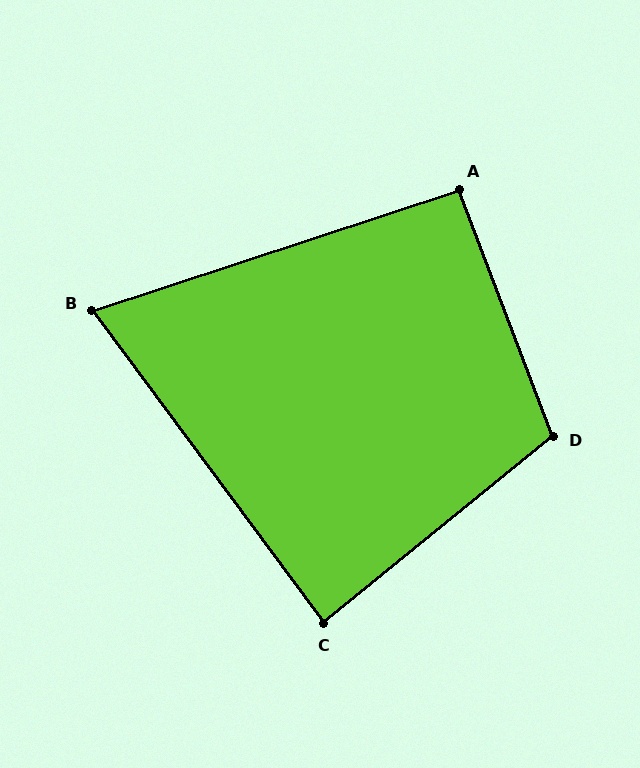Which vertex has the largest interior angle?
D, at approximately 108 degrees.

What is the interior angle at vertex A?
Approximately 93 degrees (approximately right).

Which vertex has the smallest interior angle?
B, at approximately 72 degrees.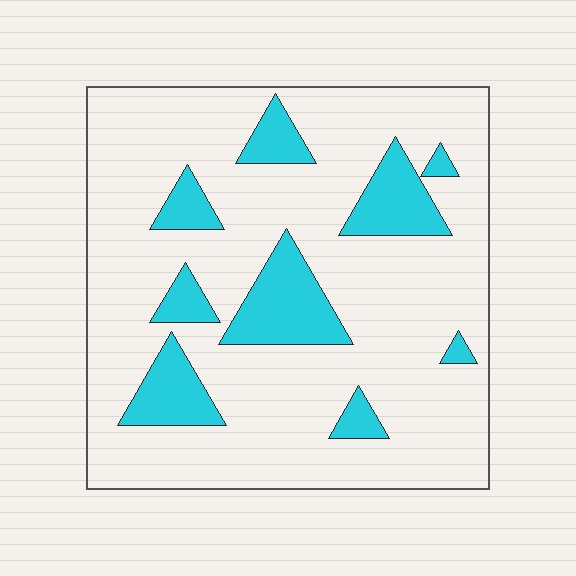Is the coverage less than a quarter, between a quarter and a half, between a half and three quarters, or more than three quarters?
Less than a quarter.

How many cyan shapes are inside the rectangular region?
9.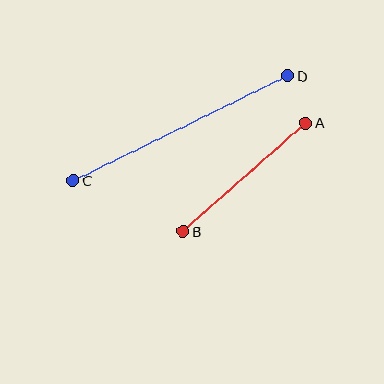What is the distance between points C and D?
The distance is approximately 239 pixels.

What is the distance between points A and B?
The distance is approximately 164 pixels.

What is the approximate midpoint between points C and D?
The midpoint is at approximately (181, 128) pixels.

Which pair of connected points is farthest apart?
Points C and D are farthest apart.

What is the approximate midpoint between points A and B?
The midpoint is at approximately (244, 177) pixels.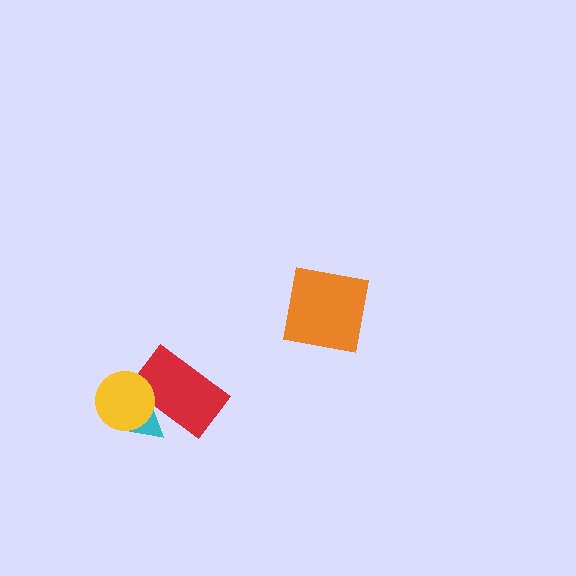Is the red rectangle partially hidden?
Yes, it is partially covered by another shape.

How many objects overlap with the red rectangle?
2 objects overlap with the red rectangle.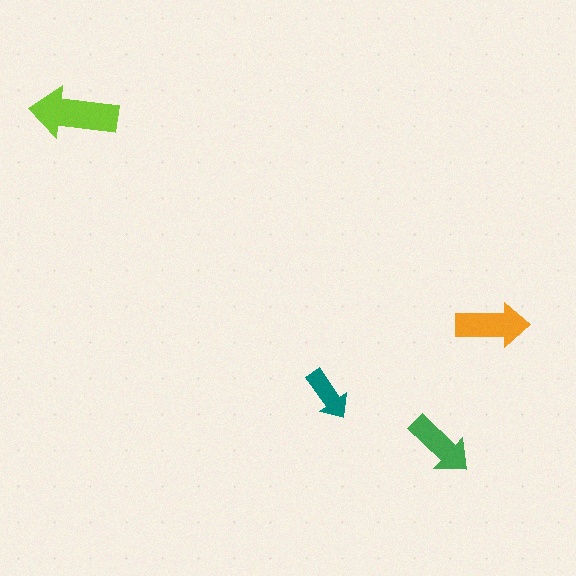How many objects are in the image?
There are 4 objects in the image.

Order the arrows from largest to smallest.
the lime one, the orange one, the green one, the teal one.